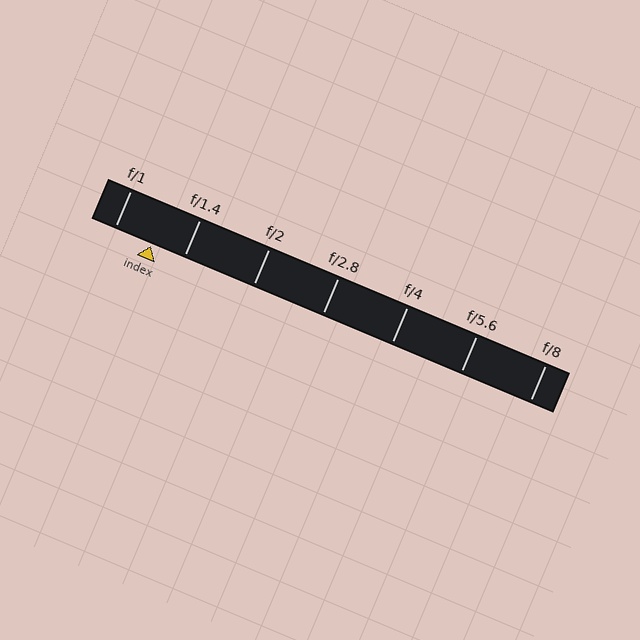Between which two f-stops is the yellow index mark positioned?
The index mark is between f/1 and f/1.4.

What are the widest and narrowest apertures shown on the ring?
The widest aperture shown is f/1 and the narrowest is f/8.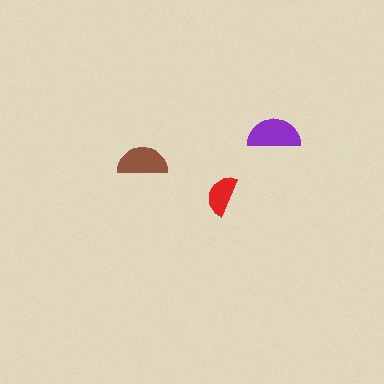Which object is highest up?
The purple semicircle is topmost.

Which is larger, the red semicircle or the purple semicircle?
The purple one.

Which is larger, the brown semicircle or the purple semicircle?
The purple one.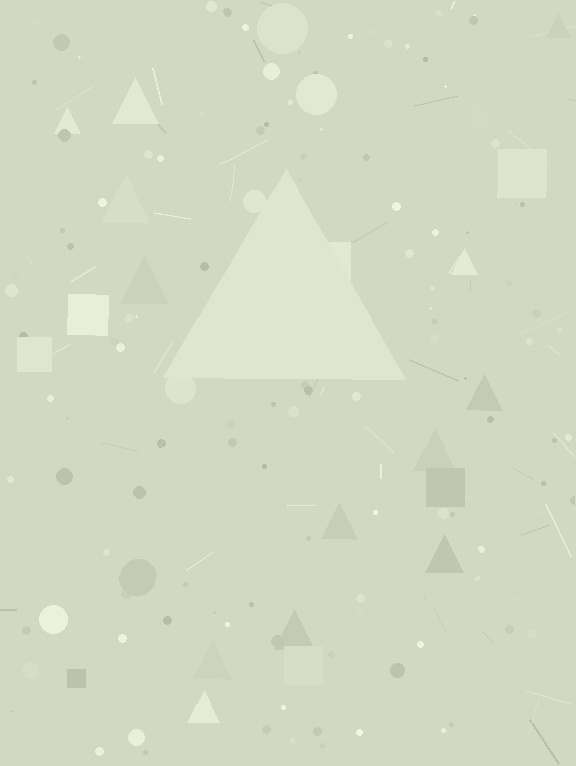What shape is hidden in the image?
A triangle is hidden in the image.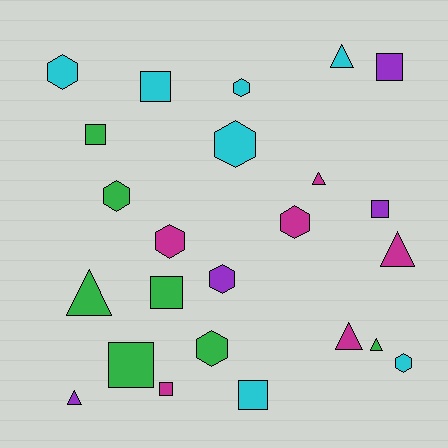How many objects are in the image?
There are 24 objects.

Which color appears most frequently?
Cyan, with 7 objects.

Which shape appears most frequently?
Hexagon, with 9 objects.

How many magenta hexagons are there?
There are 2 magenta hexagons.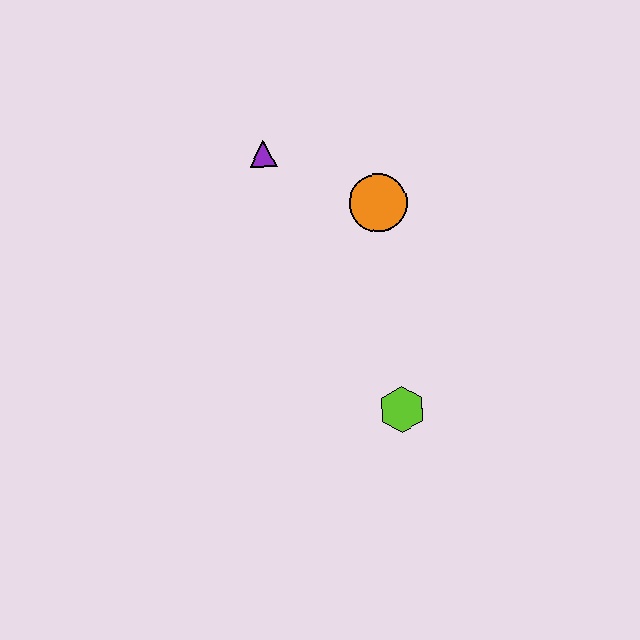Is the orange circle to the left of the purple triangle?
No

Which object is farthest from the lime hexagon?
The purple triangle is farthest from the lime hexagon.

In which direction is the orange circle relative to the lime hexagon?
The orange circle is above the lime hexagon.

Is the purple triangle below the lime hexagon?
No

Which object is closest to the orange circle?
The purple triangle is closest to the orange circle.